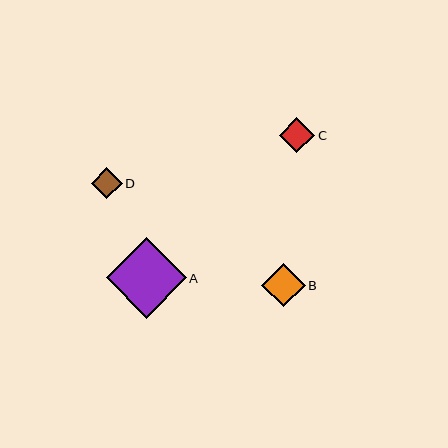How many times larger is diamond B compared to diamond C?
Diamond B is approximately 1.2 times the size of diamond C.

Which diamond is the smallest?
Diamond D is the smallest with a size of approximately 31 pixels.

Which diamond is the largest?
Diamond A is the largest with a size of approximately 80 pixels.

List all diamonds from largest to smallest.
From largest to smallest: A, B, C, D.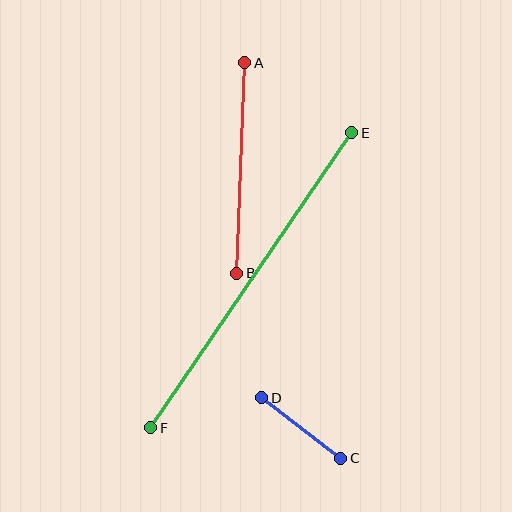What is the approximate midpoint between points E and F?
The midpoint is at approximately (251, 280) pixels.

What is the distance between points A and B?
The distance is approximately 211 pixels.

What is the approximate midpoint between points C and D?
The midpoint is at approximately (301, 428) pixels.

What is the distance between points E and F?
The distance is approximately 357 pixels.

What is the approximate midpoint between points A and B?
The midpoint is at approximately (241, 168) pixels.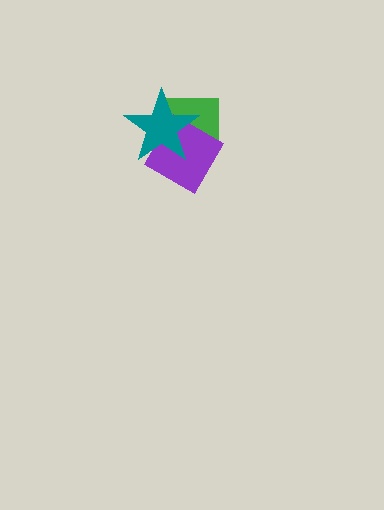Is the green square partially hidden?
Yes, it is partially covered by another shape.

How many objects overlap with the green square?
2 objects overlap with the green square.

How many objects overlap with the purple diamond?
2 objects overlap with the purple diamond.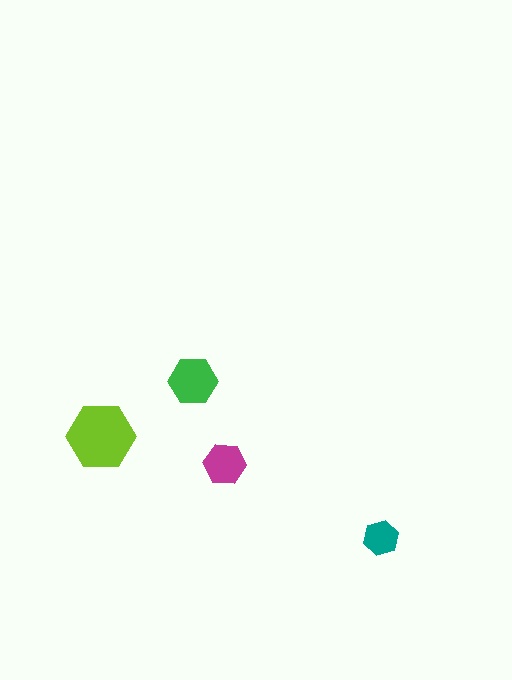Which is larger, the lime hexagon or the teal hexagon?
The lime one.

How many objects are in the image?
There are 4 objects in the image.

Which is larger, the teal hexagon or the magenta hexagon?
The magenta one.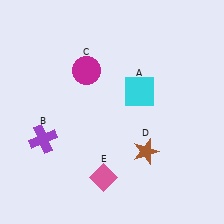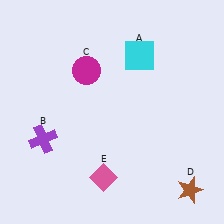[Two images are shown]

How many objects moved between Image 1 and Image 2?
2 objects moved between the two images.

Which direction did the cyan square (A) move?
The cyan square (A) moved up.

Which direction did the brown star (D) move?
The brown star (D) moved right.